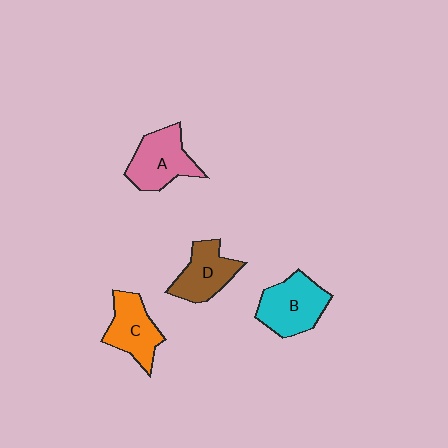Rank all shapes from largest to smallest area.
From largest to smallest: B (cyan), A (pink), C (orange), D (brown).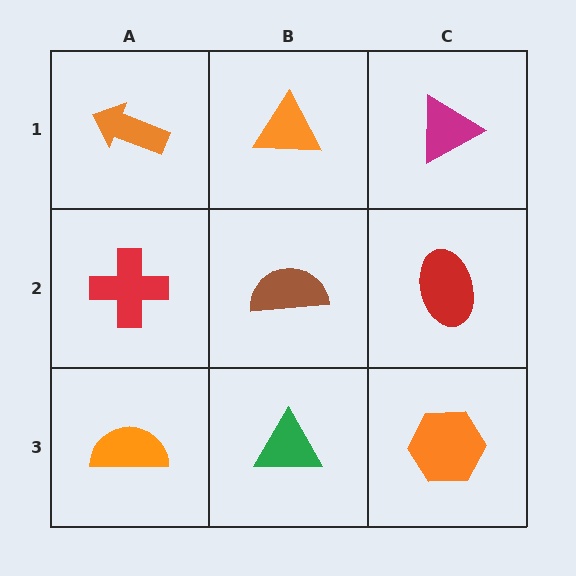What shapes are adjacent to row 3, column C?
A red ellipse (row 2, column C), a green triangle (row 3, column B).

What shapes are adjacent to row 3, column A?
A red cross (row 2, column A), a green triangle (row 3, column B).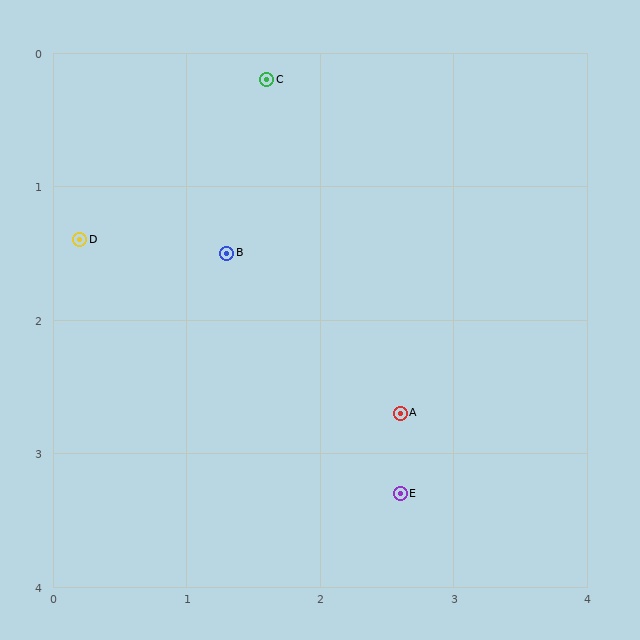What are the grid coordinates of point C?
Point C is at approximately (1.6, 0.2).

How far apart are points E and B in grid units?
Points E and B are about 2.2 grid units apart.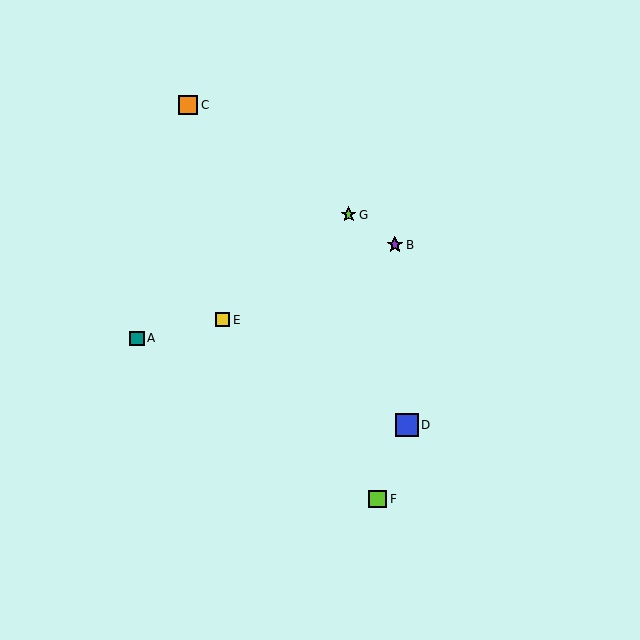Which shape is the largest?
The blue square (labeled D) is the largest.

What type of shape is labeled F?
Shape F is a lime square.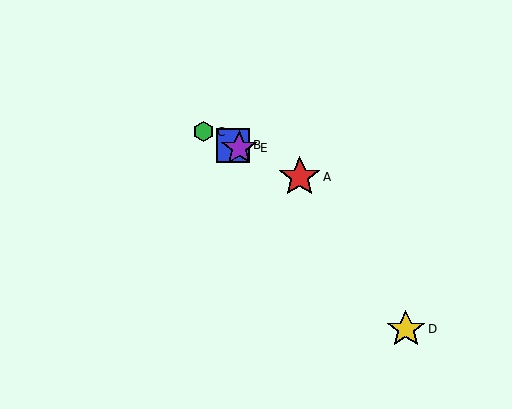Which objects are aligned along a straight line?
Objects A, B, C, E are aligned along a straight line.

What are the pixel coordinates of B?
Object B is at (233, 145).